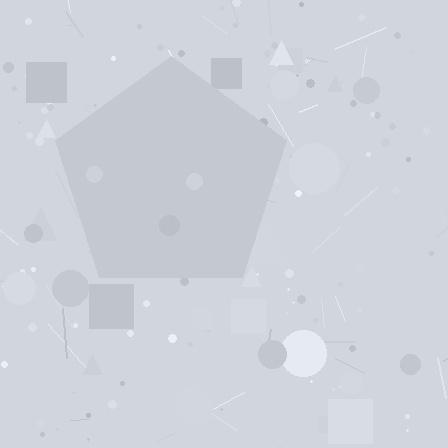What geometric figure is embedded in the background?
A pentagon is embedded in the background.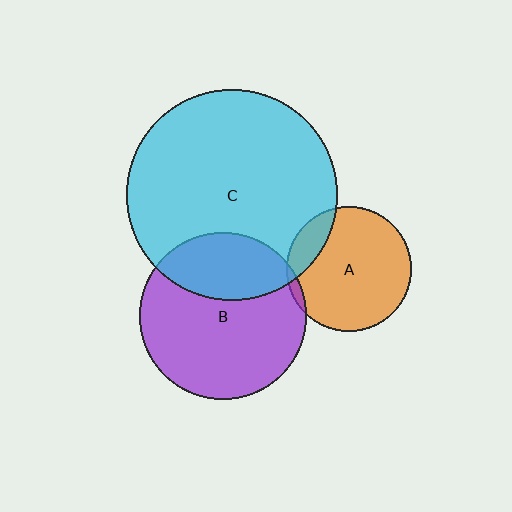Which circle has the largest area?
Circle C (cyan).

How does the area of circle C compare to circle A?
Approximately 2.8 times.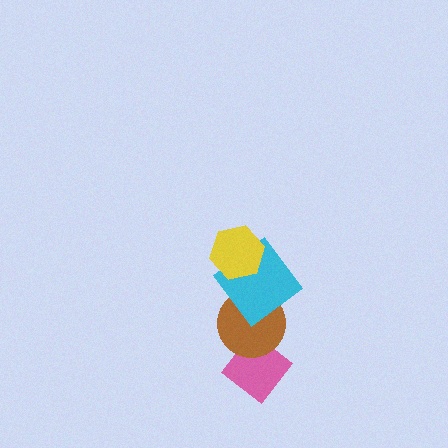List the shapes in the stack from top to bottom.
From top to bottom: the yellow hexagon, the cyan diamond, the brown circle, the pink diamond.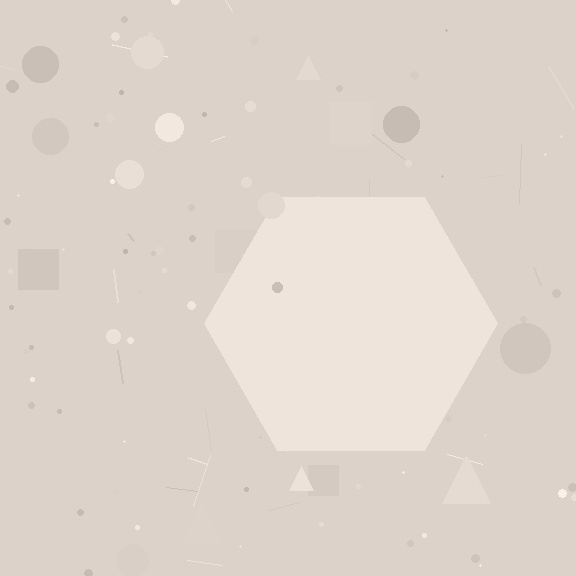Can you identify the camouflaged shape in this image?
The camouflaged shape is a hexagon.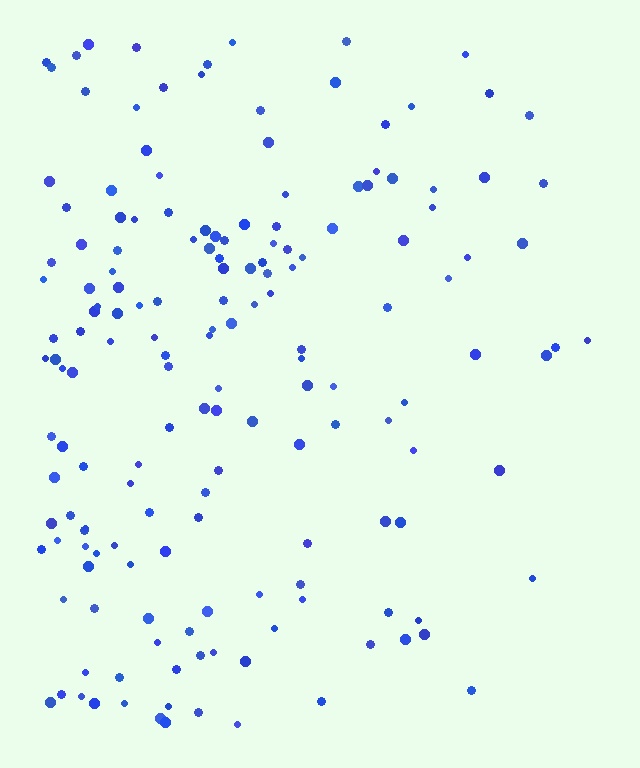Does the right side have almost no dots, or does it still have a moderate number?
Still a moderate number, just noticeably fewer than the left.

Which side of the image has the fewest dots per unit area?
The right.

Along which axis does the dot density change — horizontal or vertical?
Horizontal.